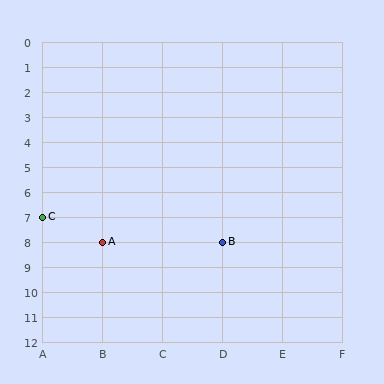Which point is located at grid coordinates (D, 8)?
Point B is at (D, 8).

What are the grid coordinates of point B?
Point B is at grid coordinates (D, 8).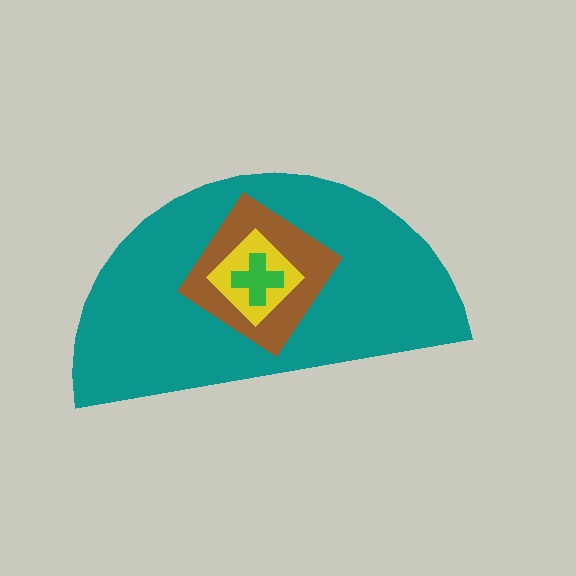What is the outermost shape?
The teal semicircle.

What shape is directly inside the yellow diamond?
The green cross.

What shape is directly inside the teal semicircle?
The brown diamond.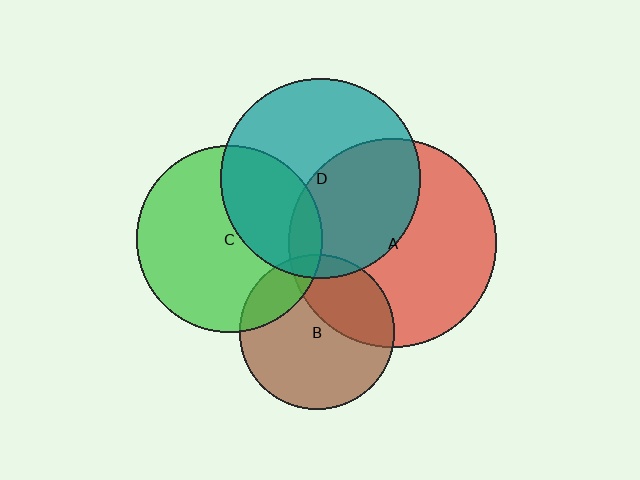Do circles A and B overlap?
Yes.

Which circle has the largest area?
Circle A (red).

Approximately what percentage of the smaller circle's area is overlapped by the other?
Approximately 35%.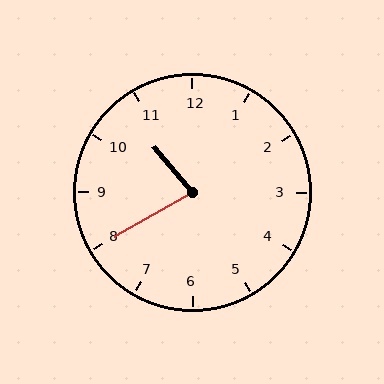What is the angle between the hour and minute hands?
Approximately 80 degrees.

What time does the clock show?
10:40.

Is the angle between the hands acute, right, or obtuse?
It is acute.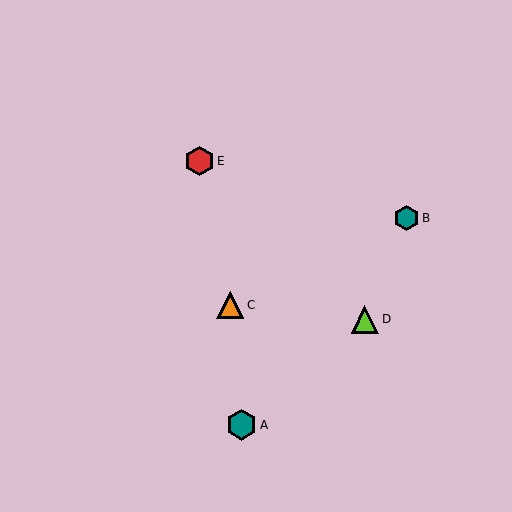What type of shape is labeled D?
Shape D is a lime triangle.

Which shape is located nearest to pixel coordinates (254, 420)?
The teal hexagon (labeled A) at (242, 425) is nearest to that location.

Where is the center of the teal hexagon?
The center of the teal hexagon is at (407, 218).